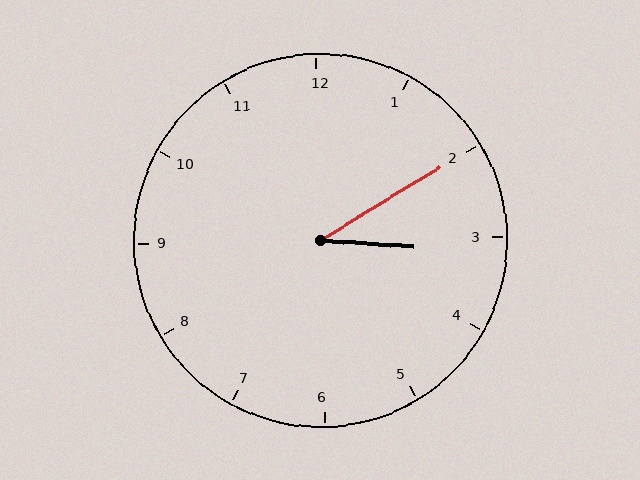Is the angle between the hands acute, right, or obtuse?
It is acute.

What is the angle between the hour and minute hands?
Approximately 35 degrees.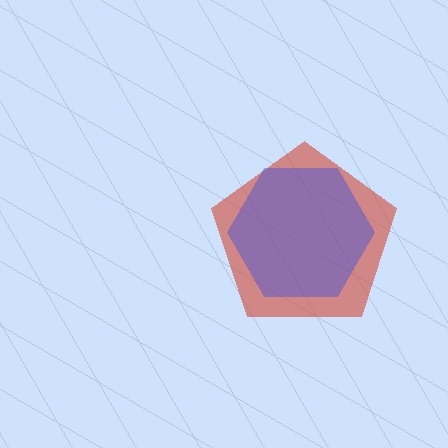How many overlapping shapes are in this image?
There are 2 overlapping shapes in the image.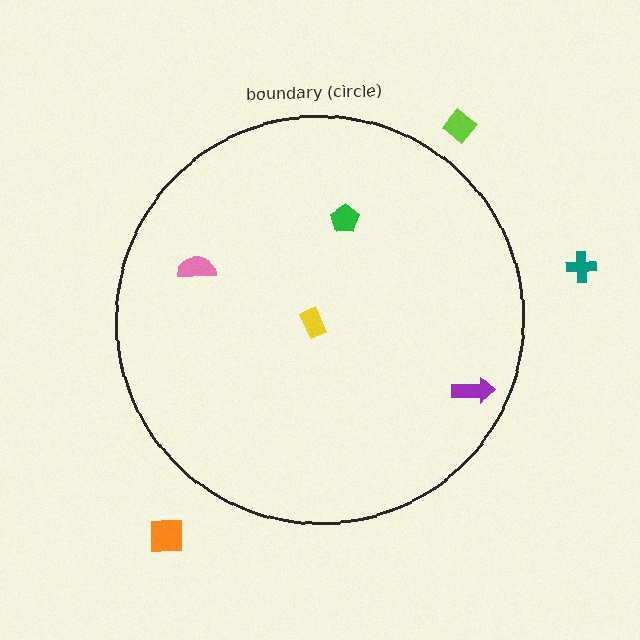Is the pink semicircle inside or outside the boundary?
Inside.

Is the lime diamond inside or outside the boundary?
Outside.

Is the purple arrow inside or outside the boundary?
Inside.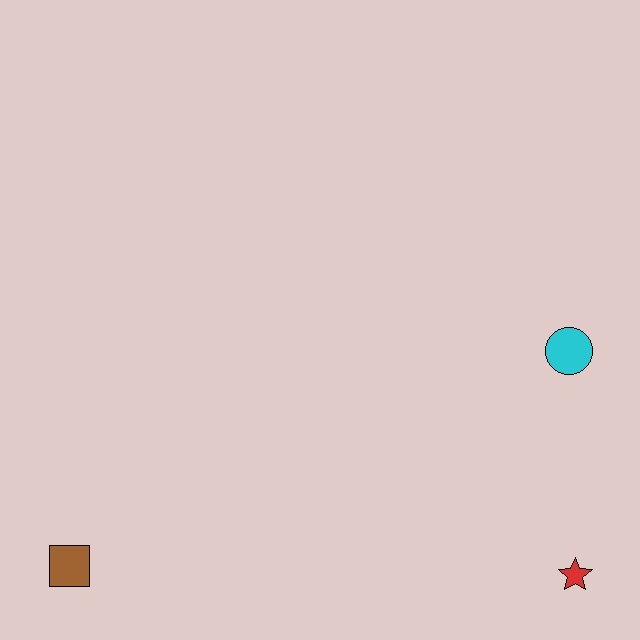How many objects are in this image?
There are 3 objects.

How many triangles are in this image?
There are no triangles.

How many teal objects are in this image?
There are no teal objects.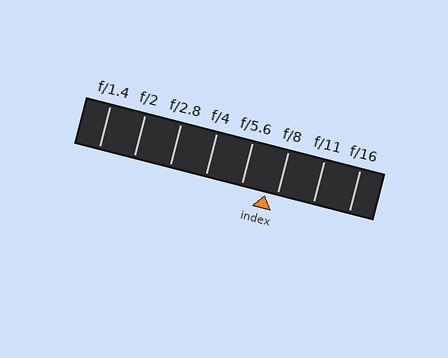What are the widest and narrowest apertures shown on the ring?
The widest aperture shown is f/1.4 and the narrowest is f/16.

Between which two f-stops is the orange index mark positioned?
The index mark is between f/5.6 and f/8.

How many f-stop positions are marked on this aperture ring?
There are 8 f-stop positions marked.